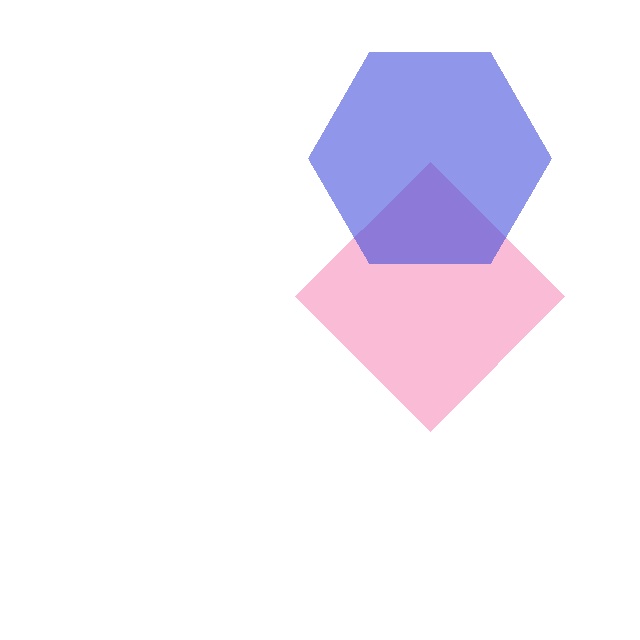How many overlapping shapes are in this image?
There are 2 overlapping shapes in the image.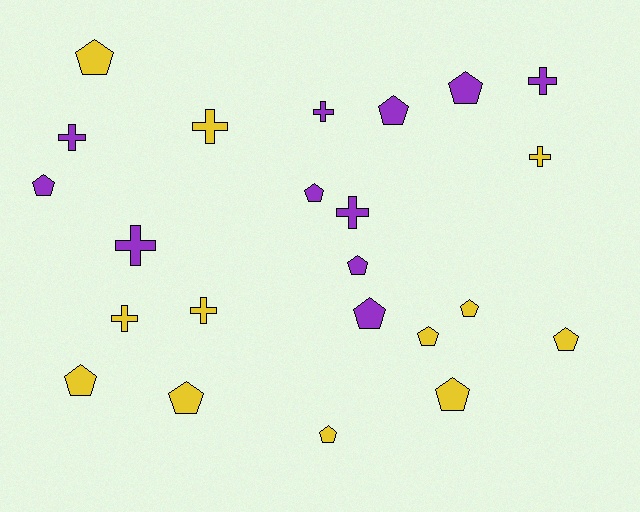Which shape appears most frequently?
Pentagon, with 14 objects.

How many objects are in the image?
There are 23 objects.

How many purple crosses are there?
There are 5 purple crosses.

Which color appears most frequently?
Yellow, with 12 objects.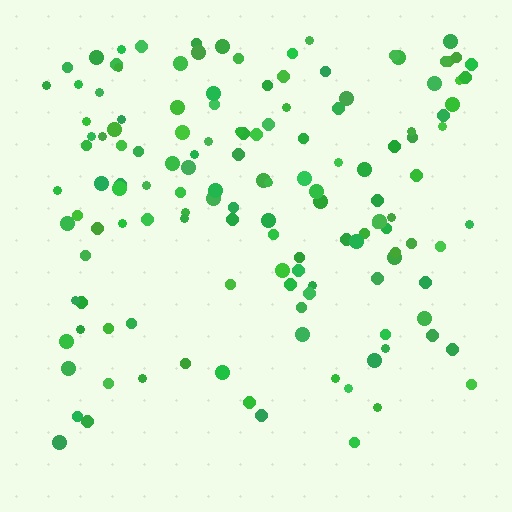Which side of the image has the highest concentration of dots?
The top.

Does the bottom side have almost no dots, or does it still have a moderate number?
Still a moderate number, just noticeably fewer than the top.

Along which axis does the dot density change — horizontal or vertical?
Vertical.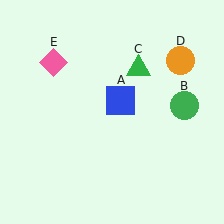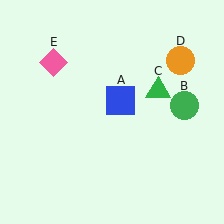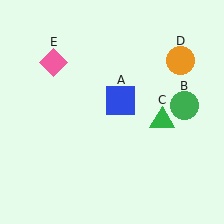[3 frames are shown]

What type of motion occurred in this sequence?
The green triangle (object C) rotated clockwise around the center of the scene.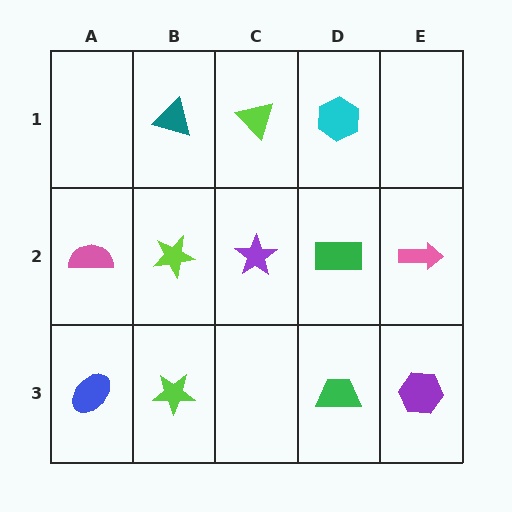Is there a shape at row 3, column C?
No, that cell is empty.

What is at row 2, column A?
A pink semicircle.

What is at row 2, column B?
A lime star.